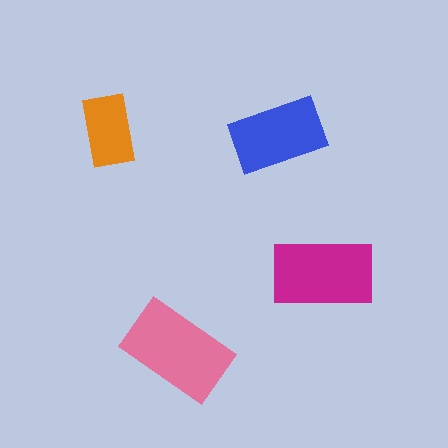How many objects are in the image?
There are 4 objects in the image.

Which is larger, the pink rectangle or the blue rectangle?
The pink one.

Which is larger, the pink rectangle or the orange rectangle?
The pink one.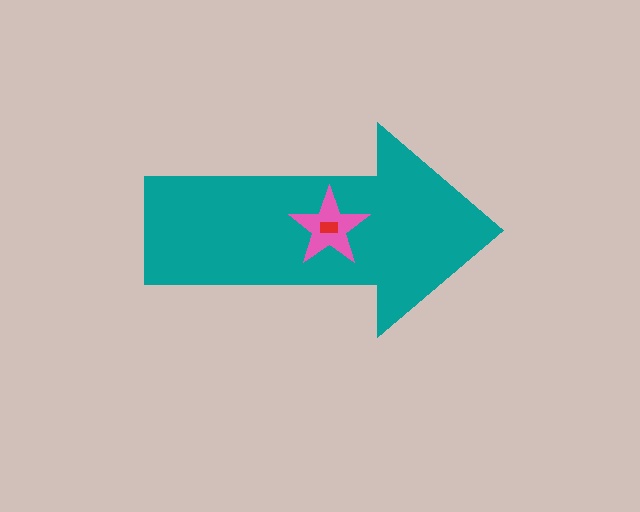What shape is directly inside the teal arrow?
The pink star.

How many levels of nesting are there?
3.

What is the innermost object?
The red rectangle.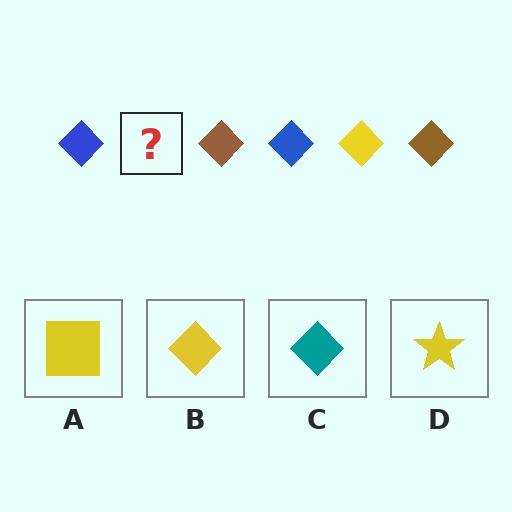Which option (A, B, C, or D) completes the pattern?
B.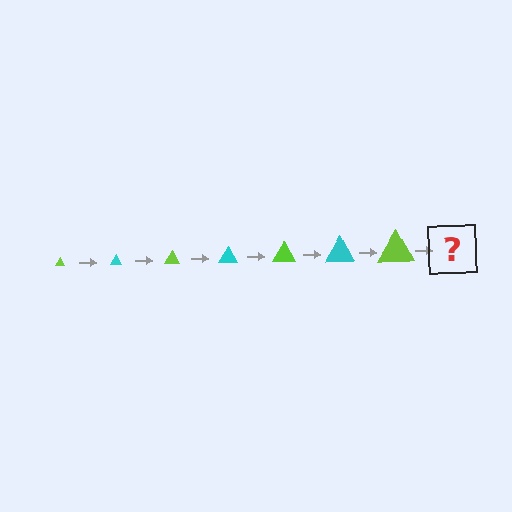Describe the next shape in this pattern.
It should be a cyan triangle, larger than the previous one.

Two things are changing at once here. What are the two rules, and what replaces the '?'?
The two rules are that the triangle grows larger each step and the color cycles through lime and cyan. The '?' should be a cyan triangle, larger than the previous one.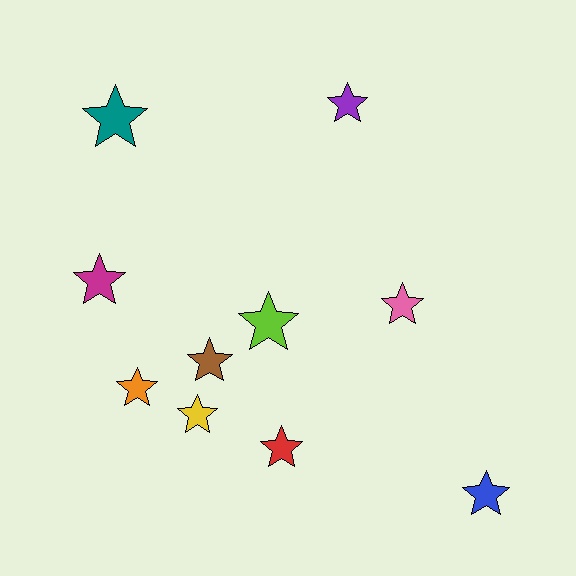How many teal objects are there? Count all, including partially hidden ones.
There is 1 teal object.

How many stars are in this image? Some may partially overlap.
There are 10 stars.